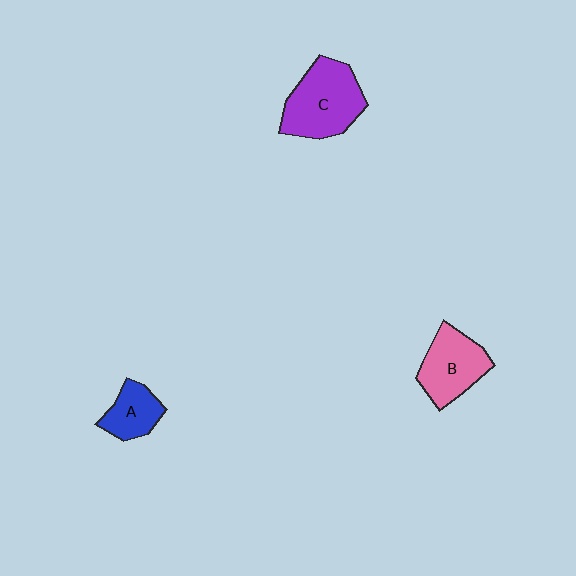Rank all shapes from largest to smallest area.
From largest to smallest: C (purple), B (pink), A (blue).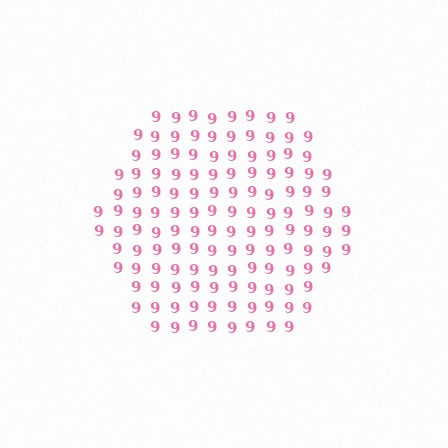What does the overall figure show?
The overall figure shows a hexagon.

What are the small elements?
The small elements are digit 9's.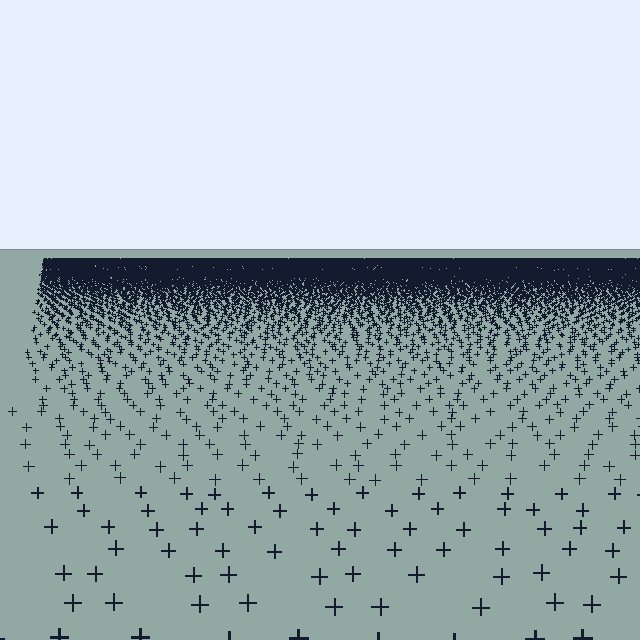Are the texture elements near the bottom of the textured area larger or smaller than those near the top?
Larger. Near the bottom, elements are closer to the viewer and appear at a bigger on-screen size.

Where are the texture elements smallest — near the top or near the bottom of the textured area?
Near the top.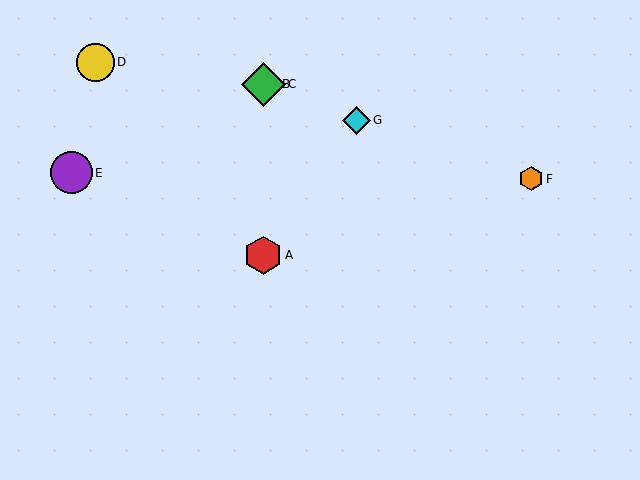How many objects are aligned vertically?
3 objects (A, B, C) are aligned vertically.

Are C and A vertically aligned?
Yes, both are at x≈263.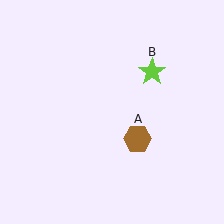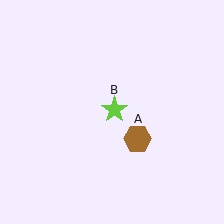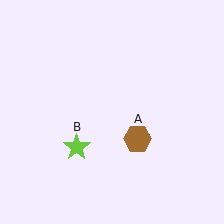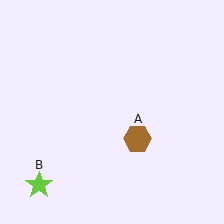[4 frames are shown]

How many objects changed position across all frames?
1 object changed position: lime star (object B).